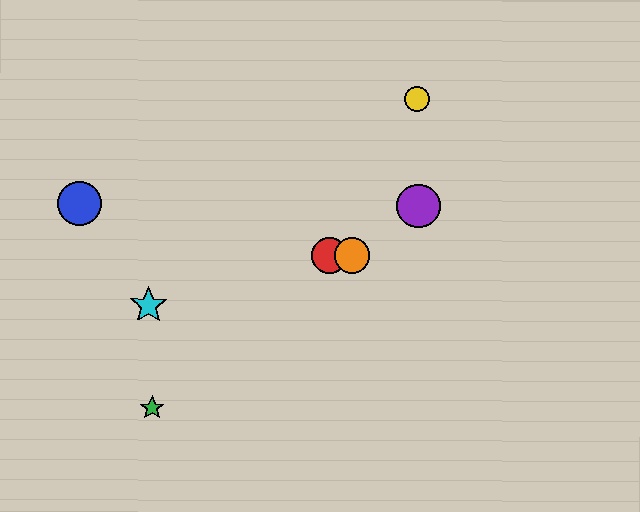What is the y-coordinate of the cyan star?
The cyan star is at y≈305.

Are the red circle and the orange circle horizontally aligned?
Yes, both are at y≈256.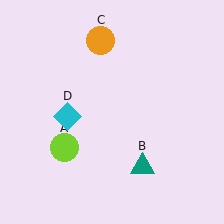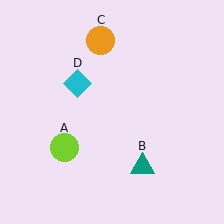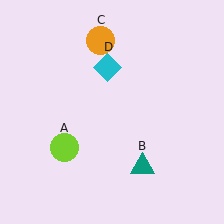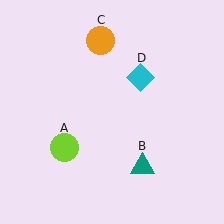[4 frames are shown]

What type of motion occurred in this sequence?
The cyan diamond (object D) rotated clockwise around the center of the scene.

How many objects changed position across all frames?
1 object changed position: cyan diamond (object D).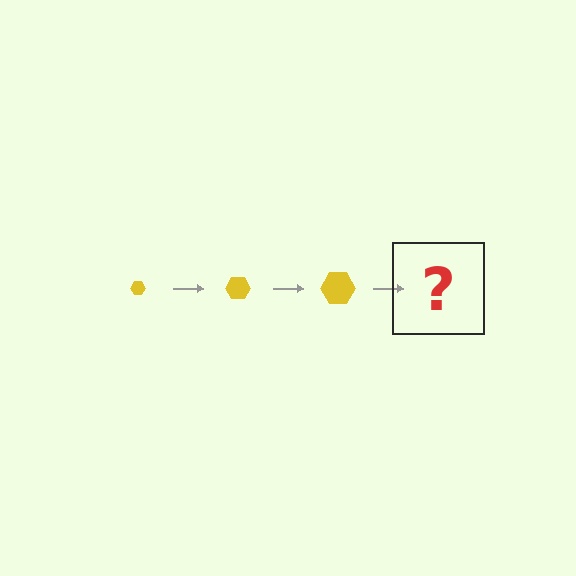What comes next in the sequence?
The next element should be a yellow hexagon, larger than the previous one.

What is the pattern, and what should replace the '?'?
The pattern is that the hexagon gets progressively larger each step. The '?' should be a yellow hexagon, larger than the previous one.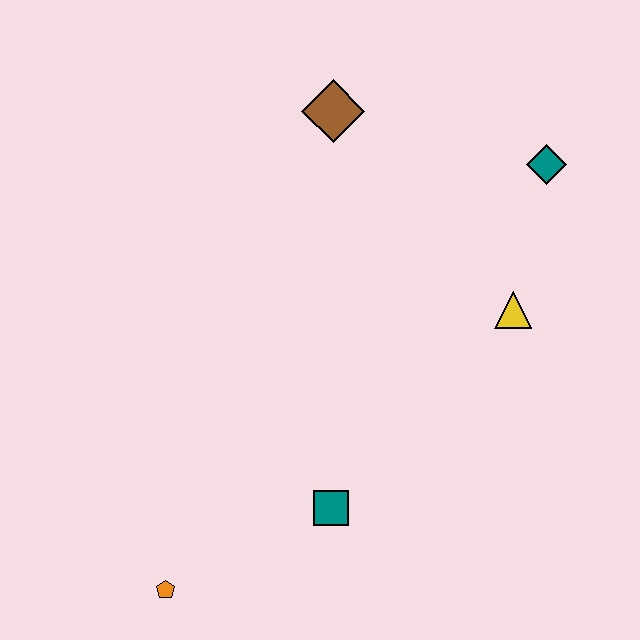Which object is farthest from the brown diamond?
The orange pentagon is farthest from the brown diamond.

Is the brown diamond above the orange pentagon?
Yes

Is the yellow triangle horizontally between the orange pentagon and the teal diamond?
Yes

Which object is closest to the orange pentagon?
The teal square is closest to the orange pentagon.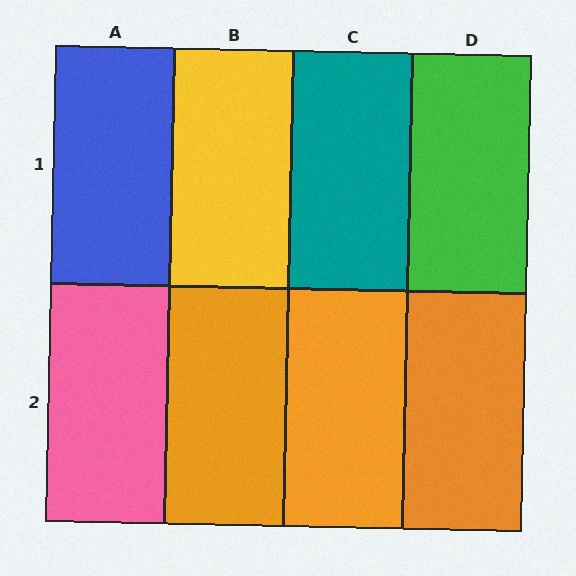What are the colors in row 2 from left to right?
Pink, orange, orange, orange.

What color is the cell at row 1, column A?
Blue.